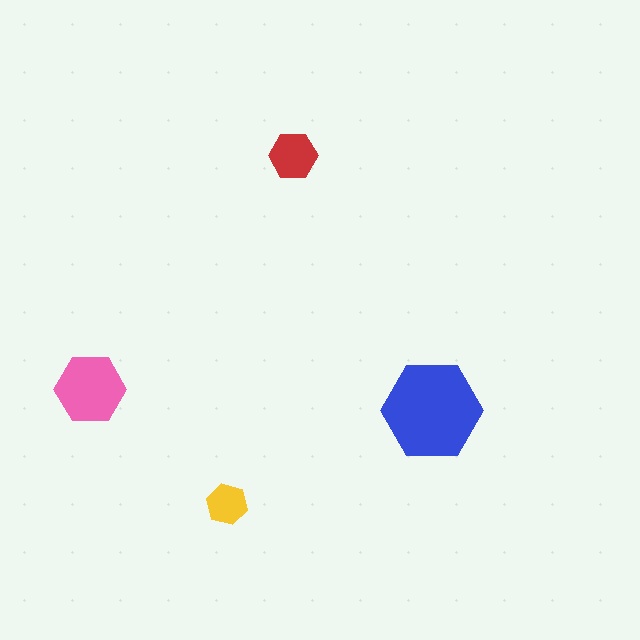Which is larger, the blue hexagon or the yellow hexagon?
The blue one.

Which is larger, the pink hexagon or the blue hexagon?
The blue one.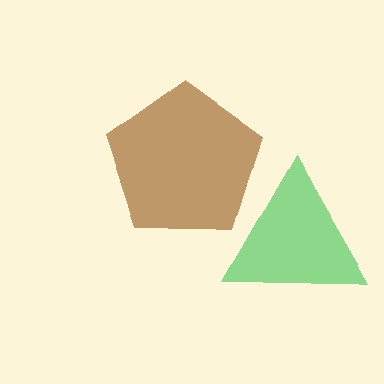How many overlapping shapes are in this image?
There are 2 overlapping shapes in the image.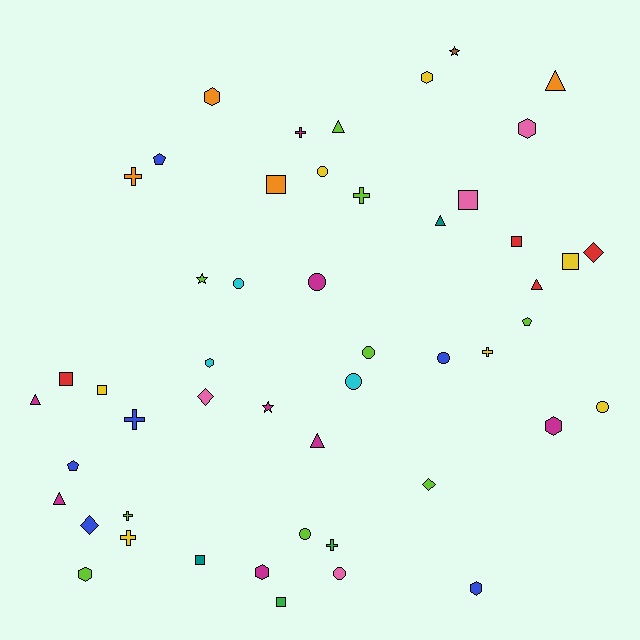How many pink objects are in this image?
There are 4 pink objects.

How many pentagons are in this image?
There are 3 pentagons.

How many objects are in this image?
There are 50 objects.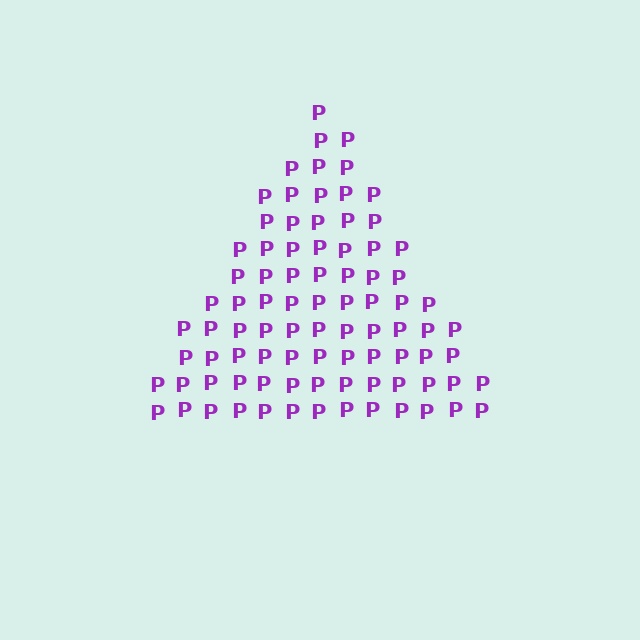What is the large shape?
The large shape is a triangle.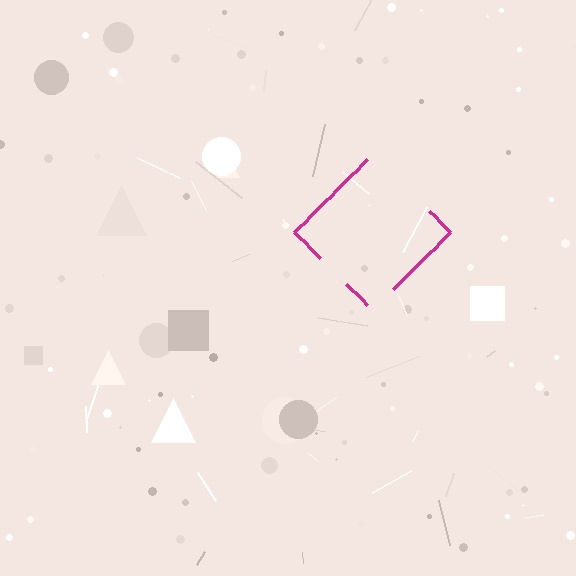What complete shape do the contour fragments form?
The contour fragments form a diamond.